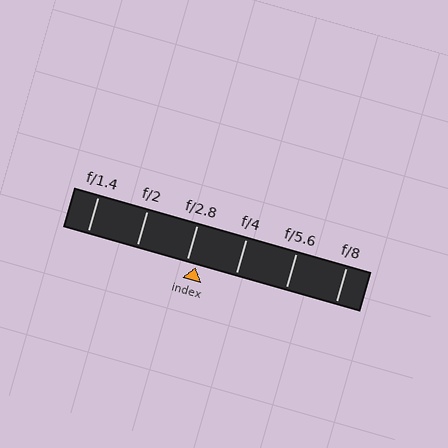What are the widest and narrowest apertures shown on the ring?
The widest aperture shown is f/1.4 and the narrowest is f/8.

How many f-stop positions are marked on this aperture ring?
There are 6 f-stop positions marked.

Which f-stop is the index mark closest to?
The index mark is closest to f/2.8.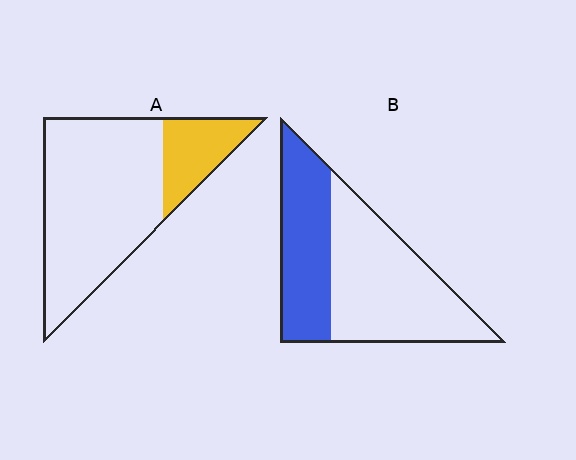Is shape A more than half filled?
No.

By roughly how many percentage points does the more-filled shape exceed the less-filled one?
By roughly 20 percentage points (B over A).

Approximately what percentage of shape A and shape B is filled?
A is approximately 20% and B is approximately 40%.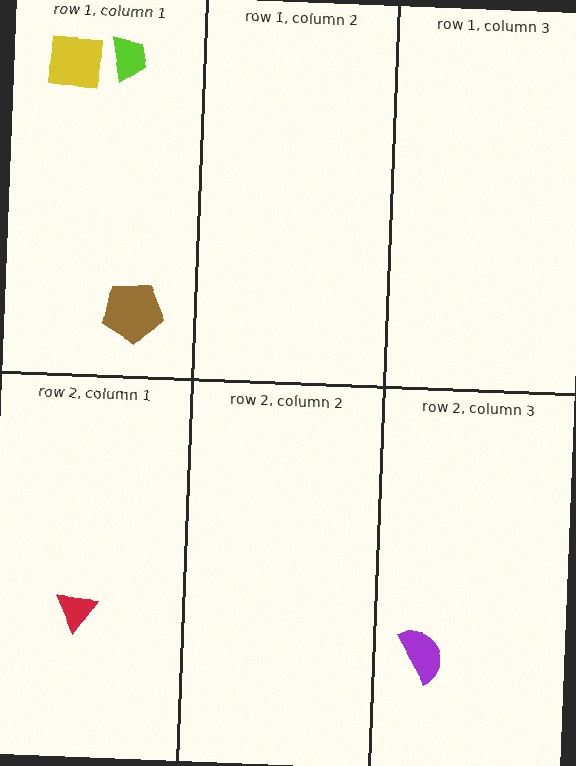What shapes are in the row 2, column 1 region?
The red triangle.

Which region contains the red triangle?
The row 2, column 1 region.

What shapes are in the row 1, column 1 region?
The yellow square, the lime trapezoid, the brown pentagon.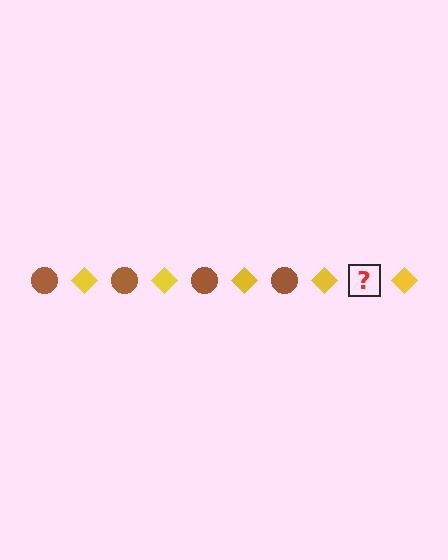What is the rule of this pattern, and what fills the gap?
The rule is that the pattern alternates between brown circle and yellow diamond. The gap should be filled with a brown circle.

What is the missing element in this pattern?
The missing element is a brown circle.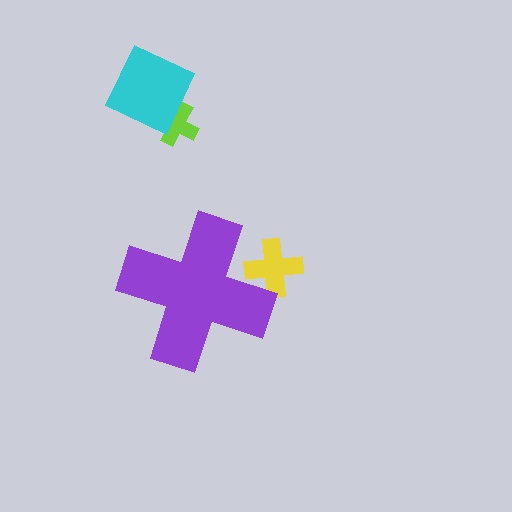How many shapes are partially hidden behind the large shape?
1 shape is partially hidden.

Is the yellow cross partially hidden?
Yes, the yellow cross is partially hidden behind the purple cross.